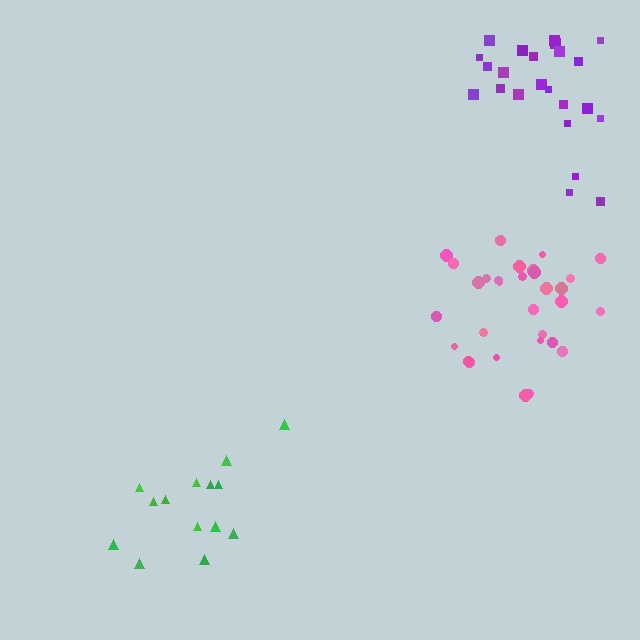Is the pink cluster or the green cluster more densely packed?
Pink.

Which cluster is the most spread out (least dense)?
Purple.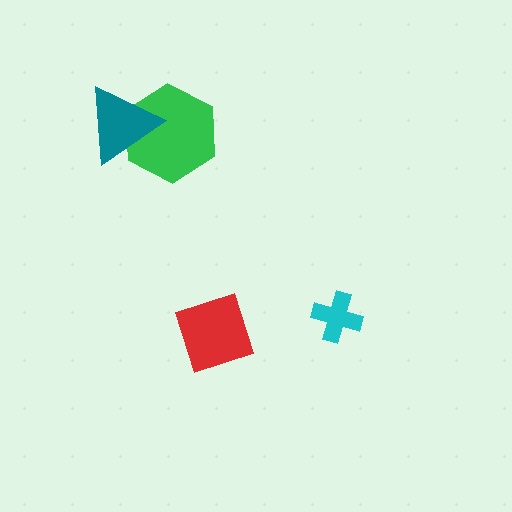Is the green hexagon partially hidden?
Yes, it is partially covered by another shape.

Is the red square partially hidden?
No, no other shape covers it.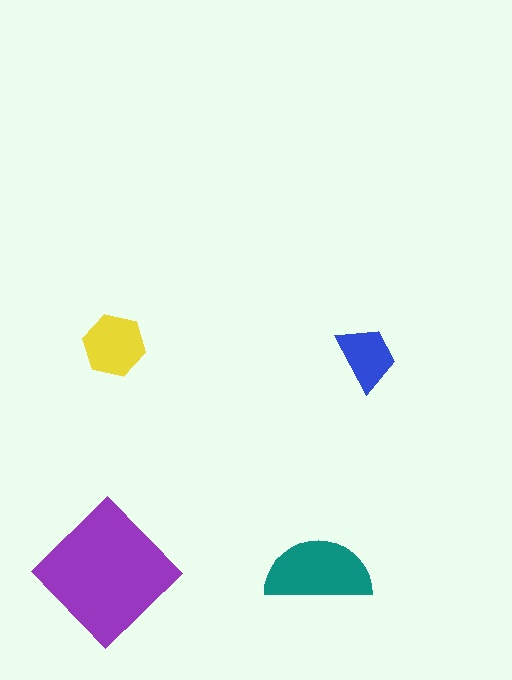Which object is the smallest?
The blue trapezoid.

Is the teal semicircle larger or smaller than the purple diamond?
Smaller.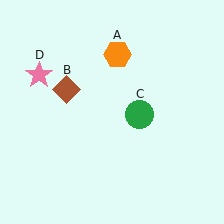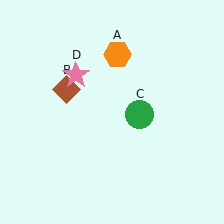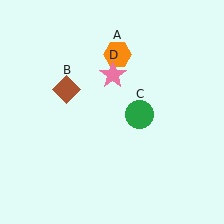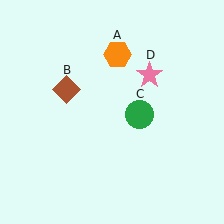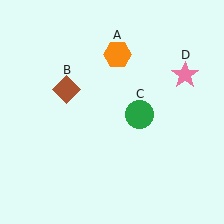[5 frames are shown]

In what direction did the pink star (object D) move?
The pink star (object D) moved right.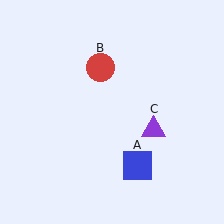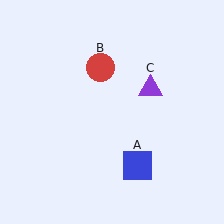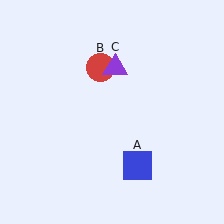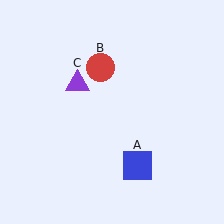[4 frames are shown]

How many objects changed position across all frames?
1 object changed position: purple triangle (object C).